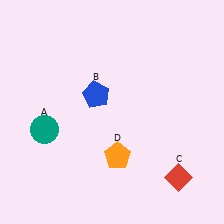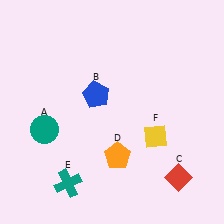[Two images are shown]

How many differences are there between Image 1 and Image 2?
There are 2 differences between the two images.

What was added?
A teal cross (E), a yellow diamond (F) were added in Image 2.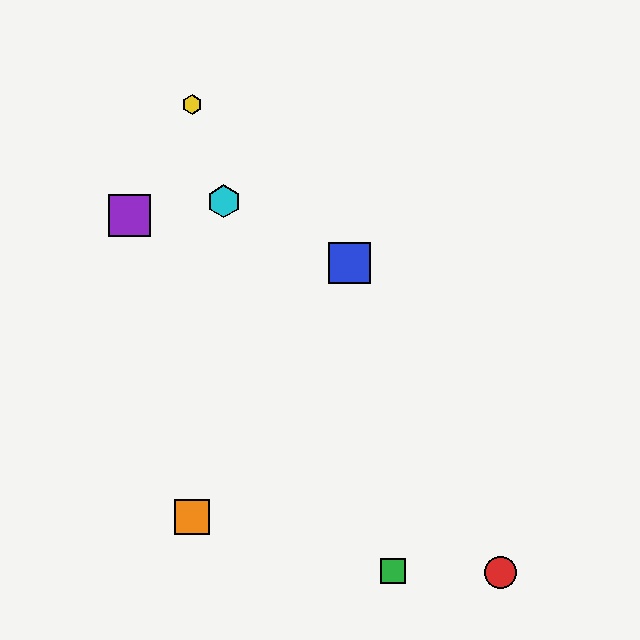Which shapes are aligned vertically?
The yellow hexagon, the orange square are aligned vertically.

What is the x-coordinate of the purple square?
The purple square is at x≈129.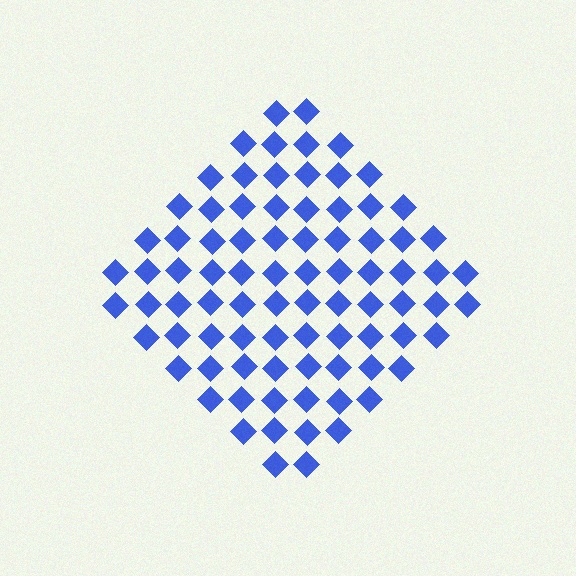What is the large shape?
The large shape is a diamond.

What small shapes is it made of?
It is made of small diamonds.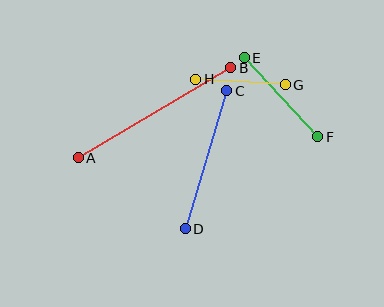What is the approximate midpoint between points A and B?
The midpoint is at approximately (155, 113) pixels.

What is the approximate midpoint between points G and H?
The midpoint is at approximately (241, 82) pixels.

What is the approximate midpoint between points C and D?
The midpoint is at approximately (206, 160) pixels.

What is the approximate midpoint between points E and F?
The midpoint is at approximately (281, 97) pixels.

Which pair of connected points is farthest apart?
Points A and B are farthest apart.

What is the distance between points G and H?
The distance is approximately 90 pixels.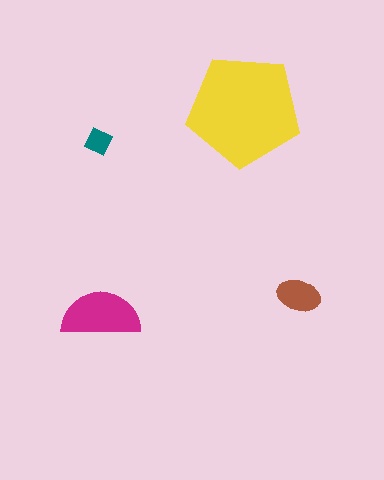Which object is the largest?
The yellow pentagon.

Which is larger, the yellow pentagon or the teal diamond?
The yellow pentagon.